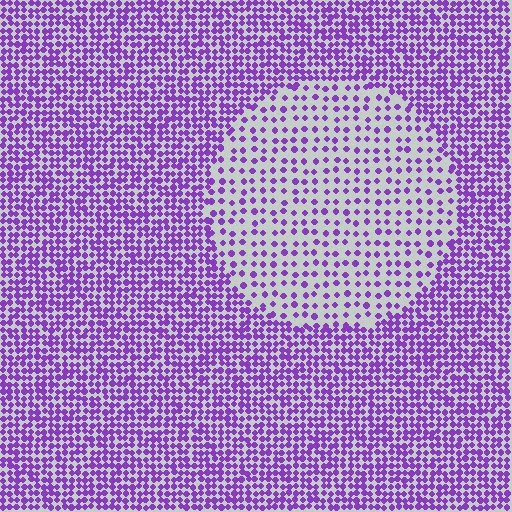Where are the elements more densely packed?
The elements are more densely packed outside the circle boundary.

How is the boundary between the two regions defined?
The boundary is defined by a change in element density (approximately 2.3x ratio). All elements are the same color, size, and shape.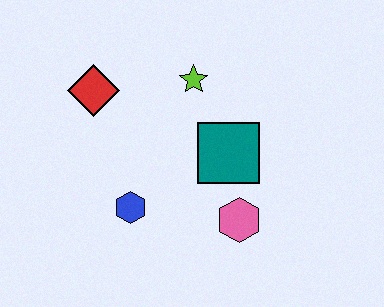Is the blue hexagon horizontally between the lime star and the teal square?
No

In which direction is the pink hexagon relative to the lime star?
The pink hexagon is below the lime star.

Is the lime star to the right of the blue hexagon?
Yes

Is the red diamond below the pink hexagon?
No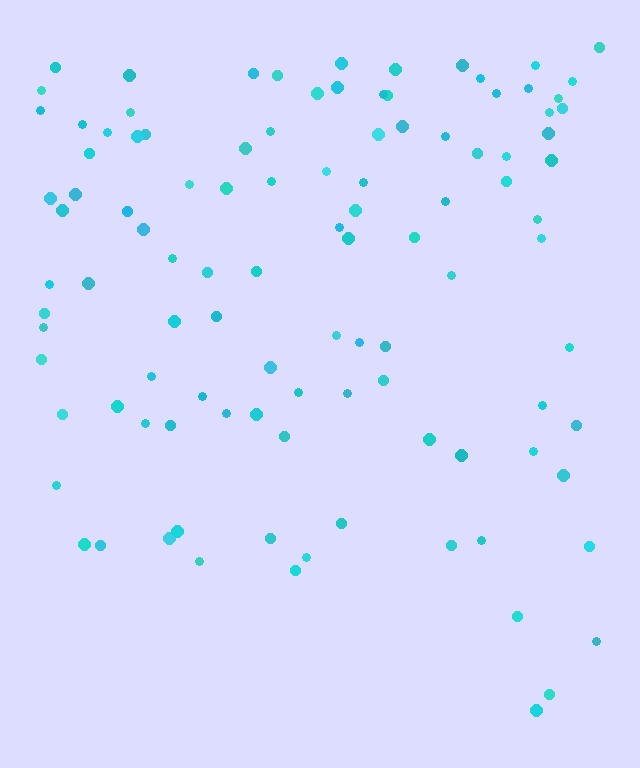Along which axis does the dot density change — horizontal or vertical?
Vertical.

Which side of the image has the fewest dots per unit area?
The bottom.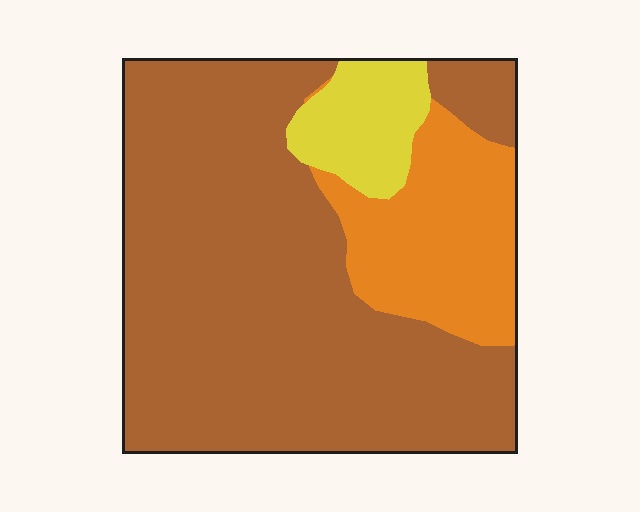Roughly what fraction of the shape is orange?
Orange covers around 20% of the shape.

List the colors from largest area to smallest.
From largest to smallest: brown, orange, yellow.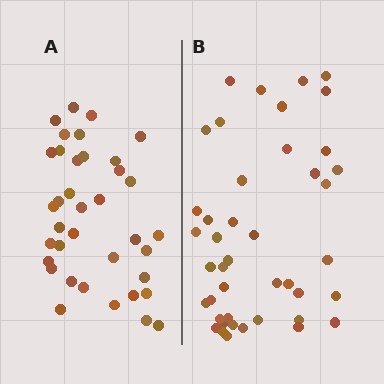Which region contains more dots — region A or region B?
Region B (the right region) has more dots.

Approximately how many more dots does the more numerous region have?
Region B has about 6 more dots than region A.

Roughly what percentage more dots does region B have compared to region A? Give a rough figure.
About 15% more.